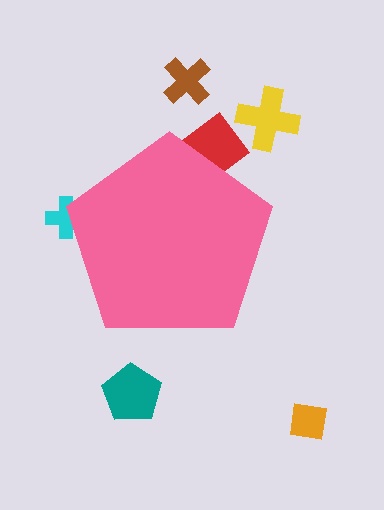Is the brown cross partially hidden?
No, the brown cross is fully visible.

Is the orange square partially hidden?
No, the orange square is fully visible.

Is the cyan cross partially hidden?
Yes, the cyan cross is partially hidden behind the pink pentagon.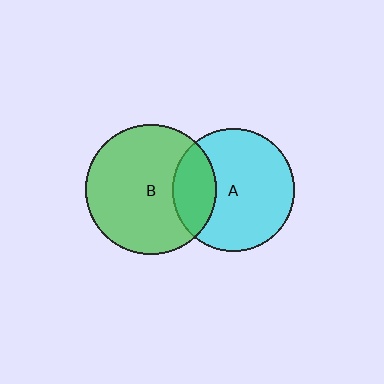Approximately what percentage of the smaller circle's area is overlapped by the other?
Approximately 25%.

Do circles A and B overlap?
Yes.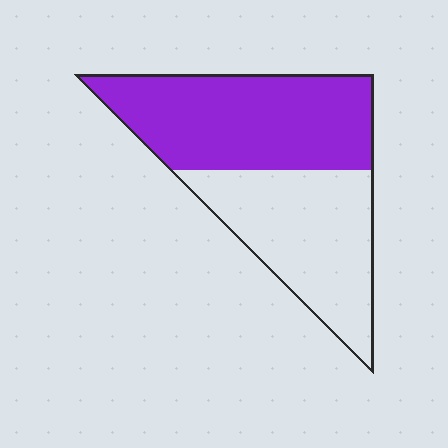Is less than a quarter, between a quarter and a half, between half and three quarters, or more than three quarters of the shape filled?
Between half and three quarters.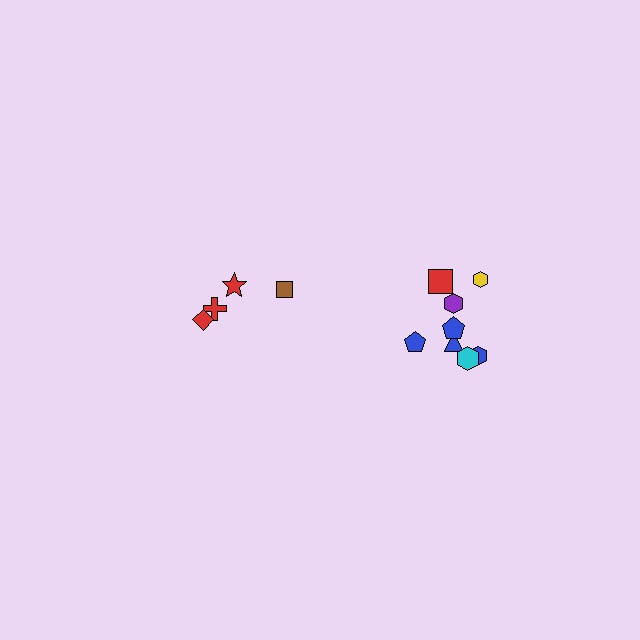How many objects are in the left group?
There are 4 objects.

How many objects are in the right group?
There are 8 objects.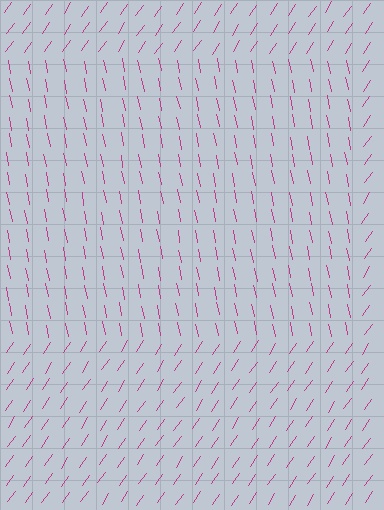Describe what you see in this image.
The image is filled with small magenta line segments. A rectangle region in the image has lines oriented differently from the surrounding lines, creating a visible texture boundary.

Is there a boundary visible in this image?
Yes, there is a texture boundary formed by a change in line orientation.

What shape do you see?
I see a rectangle.